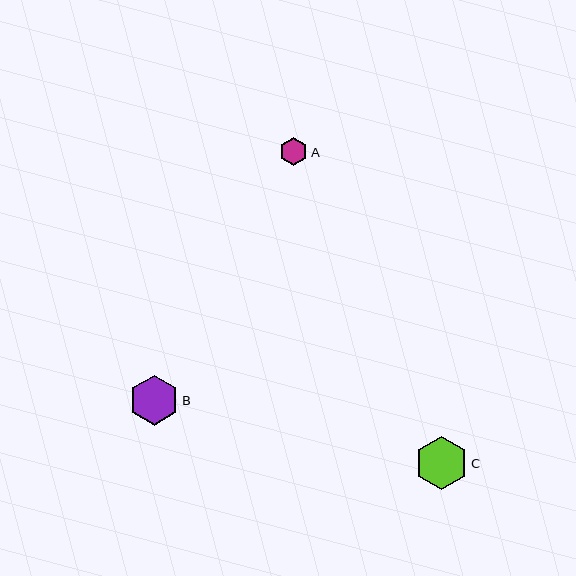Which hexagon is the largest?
Hexagon C is the largest with a size of approximately 53 pixels.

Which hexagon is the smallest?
Hexagon A is the smallest with a size of approximately 28 pixels.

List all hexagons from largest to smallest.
From largest to smallest: C, B, A.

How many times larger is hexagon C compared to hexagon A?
Hexagon C is approximately 1.9 times the size of hexagon A.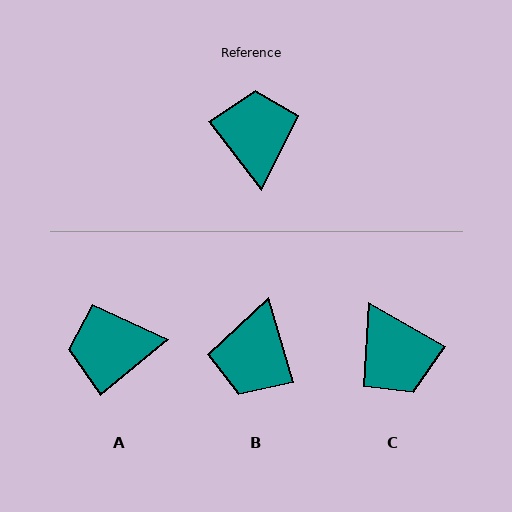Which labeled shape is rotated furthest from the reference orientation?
B, about 159 degrees away.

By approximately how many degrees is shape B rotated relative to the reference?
Approximately 159 degrees counter-clockwise.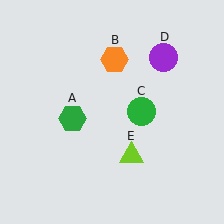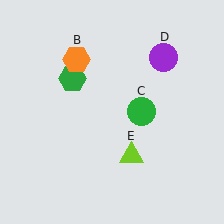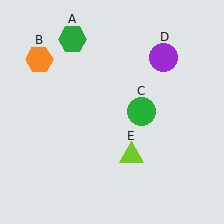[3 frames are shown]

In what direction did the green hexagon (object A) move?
The green hexagon (object A) moved up.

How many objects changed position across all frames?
2 objects changed position: green hexagon (object A), orange hexagon (object B).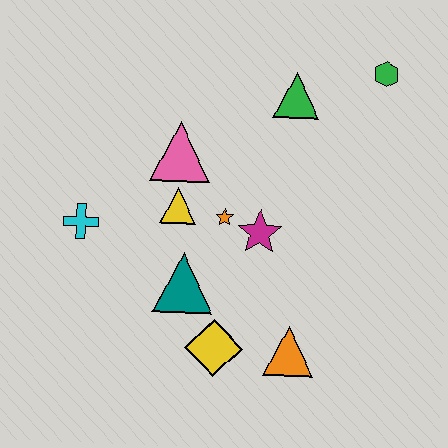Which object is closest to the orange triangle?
The yellow diamond is closest to the orange triangle.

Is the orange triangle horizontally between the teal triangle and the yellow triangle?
No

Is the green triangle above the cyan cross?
Yes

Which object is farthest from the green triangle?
The yellow diamond is farthest from the green triangle.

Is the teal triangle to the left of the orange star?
Yes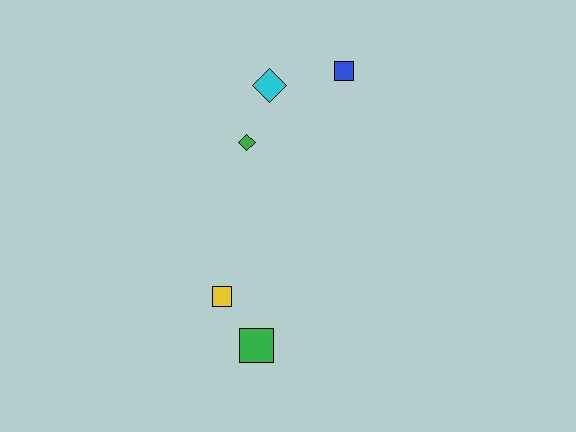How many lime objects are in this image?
There are no lime objects.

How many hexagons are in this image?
There are no hexagons.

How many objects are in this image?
There are 5 objects.